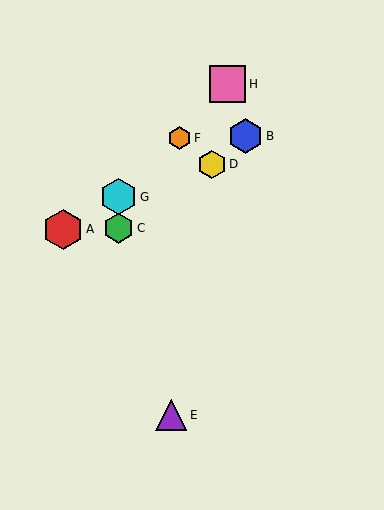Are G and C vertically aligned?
Yes, both are at x≈119.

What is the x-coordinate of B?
Object B is at x≈245.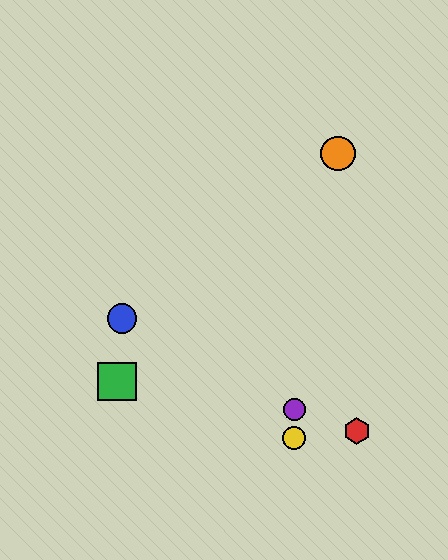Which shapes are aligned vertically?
The yellow circle, the purple circle are aligned vertically.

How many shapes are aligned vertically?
2 shapes (the yellow circle, the purple circle) are aligned vertically.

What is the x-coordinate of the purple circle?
The purple circle is at x≈294.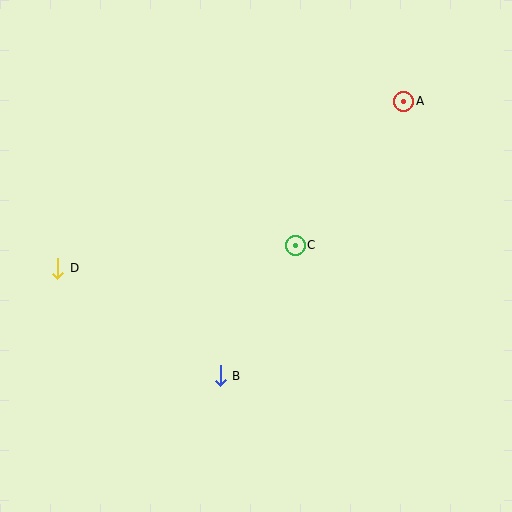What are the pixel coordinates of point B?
Point B is at (220, 376).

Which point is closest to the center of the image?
Point C at (295, 245) is closest to the center.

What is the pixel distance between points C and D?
The distance between C and D is 239 pixels.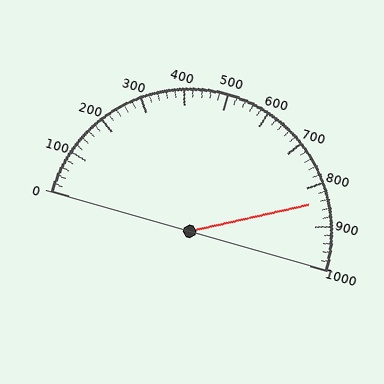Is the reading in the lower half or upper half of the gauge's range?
The reading is in the upper half of the range (0 to 1000).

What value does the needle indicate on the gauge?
The needle indicates approximately 840.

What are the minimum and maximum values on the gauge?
The gauge ranges from 0 to 1000.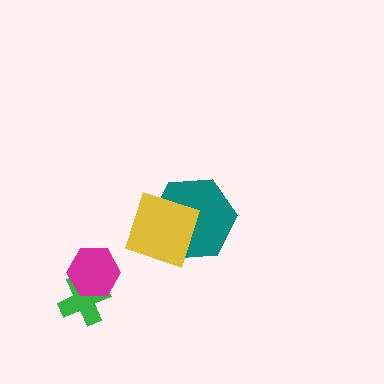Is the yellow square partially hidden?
No, no other shape covers it.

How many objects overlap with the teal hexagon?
1 object overlaps with the teal hexagon.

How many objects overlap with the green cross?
1 object overlaps with the green cross.